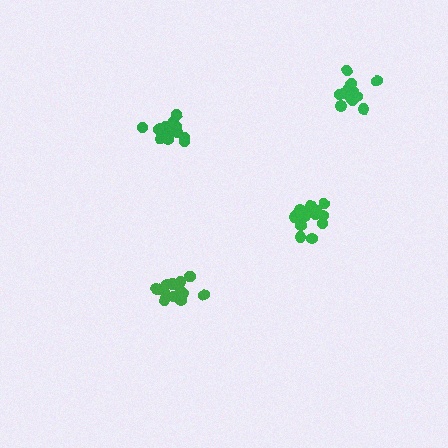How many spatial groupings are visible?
There are 4 spatial groupings.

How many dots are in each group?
Group 1: 15 dots, Group 2: 15 dots, Group 3: 15 dots, Group 4: 15 dots (60 total).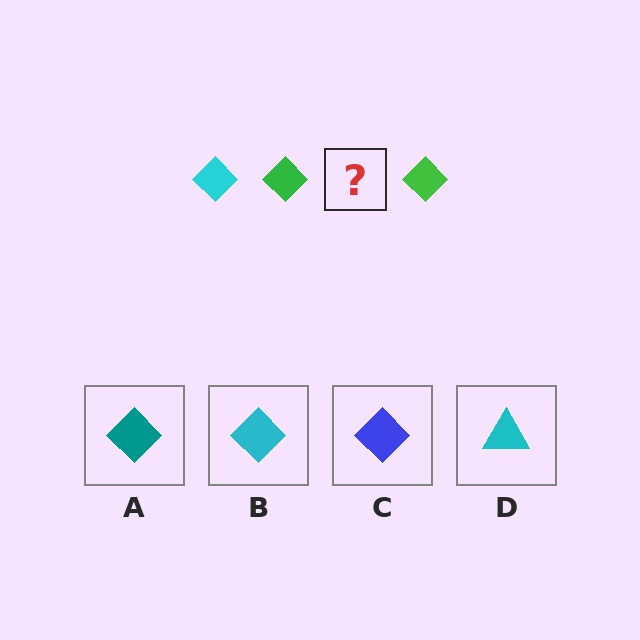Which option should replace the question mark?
Option B.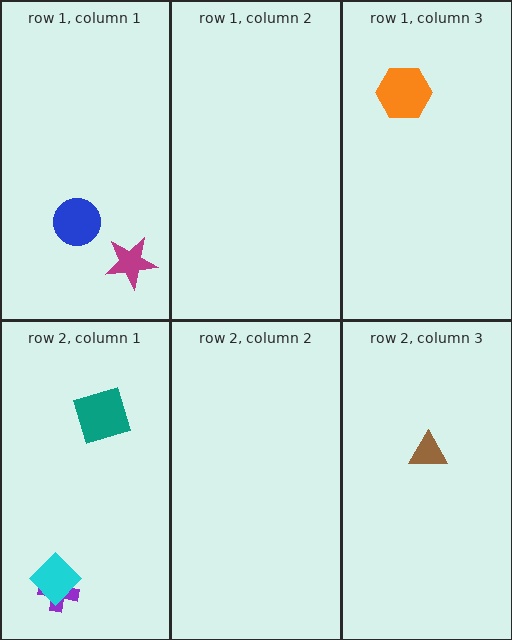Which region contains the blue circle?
The row 1, column 1 region.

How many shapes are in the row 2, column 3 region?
1.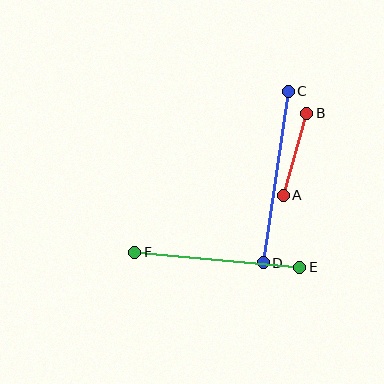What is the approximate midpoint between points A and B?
The midpoint is at approximately (295, 154) pixels.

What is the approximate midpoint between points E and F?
The midpoint is at approximately (217, 260) pixels.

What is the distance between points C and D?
The distance is approximately 173 pixels.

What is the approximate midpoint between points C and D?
The midpoint is at approximately (276, 177) pixels.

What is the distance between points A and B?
The distance is approximately 85 pixels.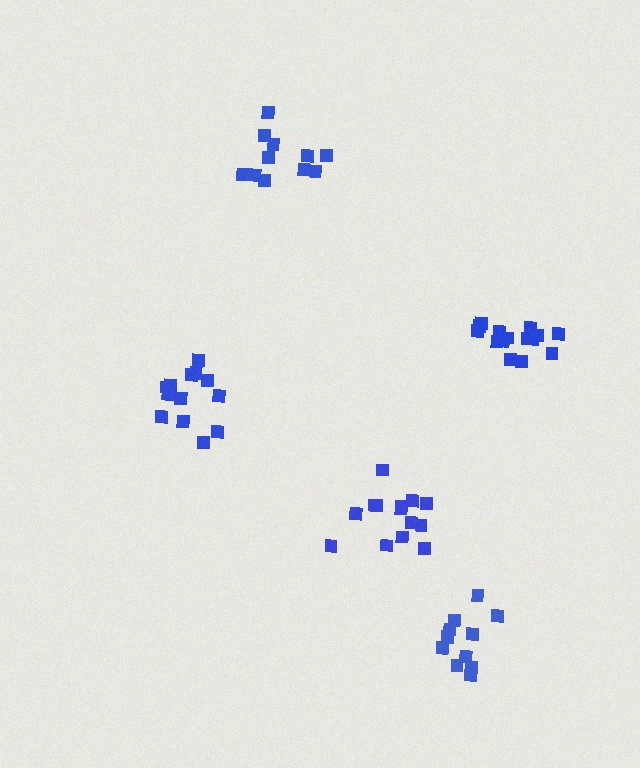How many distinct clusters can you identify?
There are 5 distinct clusters.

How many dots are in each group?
Group 1: 15 dots, Group 2: 11 dots, Group 3: 14 dots, Group 4: 13 dots, Group 5: 11 dots (64 total).